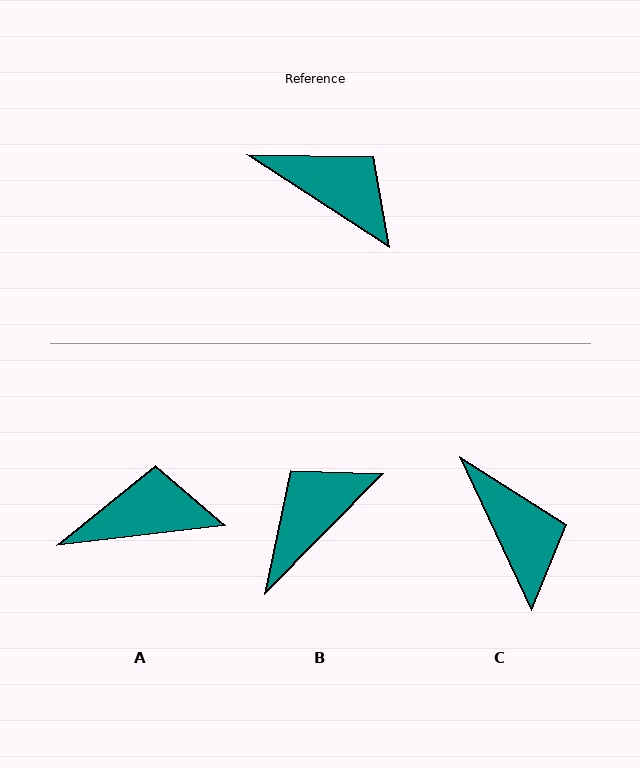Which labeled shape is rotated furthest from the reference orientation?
B, about 79 degrees away.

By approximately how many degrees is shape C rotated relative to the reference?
Approximately 32 degrees clockwise.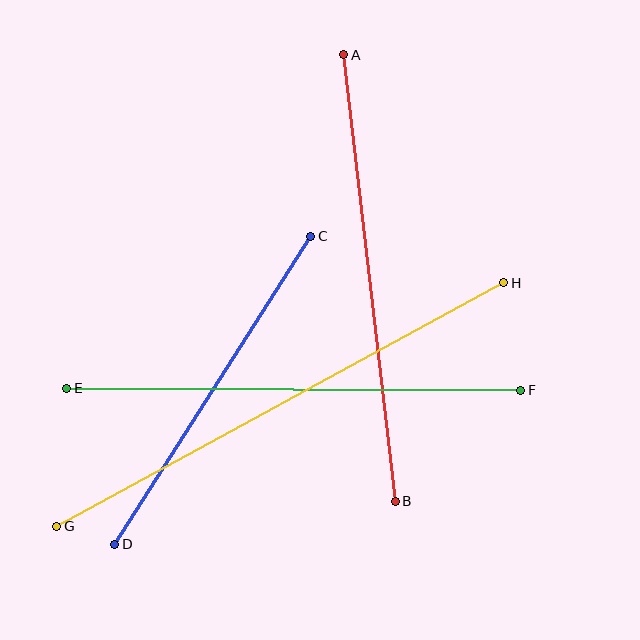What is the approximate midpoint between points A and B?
The midpoint is at approximately (369, 278) pixels.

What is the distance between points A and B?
The distance is approximately 450 pixels.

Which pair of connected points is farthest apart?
Points G and H are farthest apart.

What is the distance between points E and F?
The distance is approximately 454 pixels.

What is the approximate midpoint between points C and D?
The midpoint is at approximately (213, 390) pixels.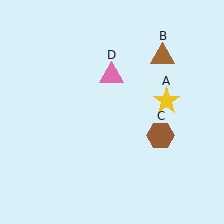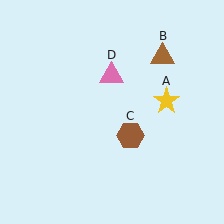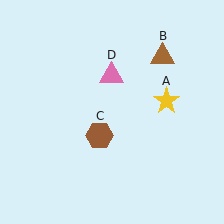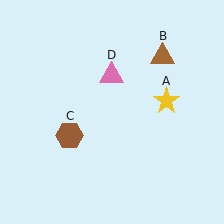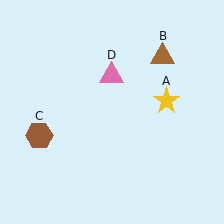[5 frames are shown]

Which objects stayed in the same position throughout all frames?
Yellow star (object A) and brown triangle (object B) and pink triangle (object D) remained stationary.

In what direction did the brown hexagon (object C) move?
The brown hexagon (object C) moved left.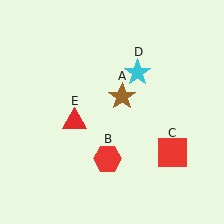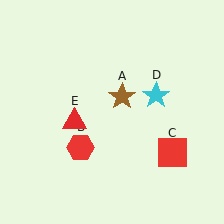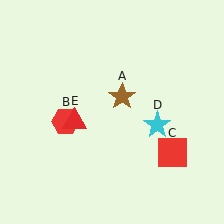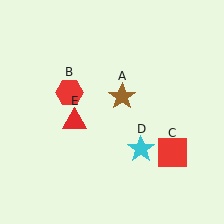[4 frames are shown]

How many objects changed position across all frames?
2 objects changed position: red hexagon (object B), cyan star (object D).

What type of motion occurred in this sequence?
The red hexagon (object B), cyan star (object D) rotated clockwise around the center of the scene.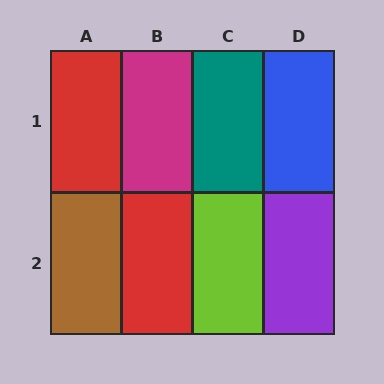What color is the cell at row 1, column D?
Blue.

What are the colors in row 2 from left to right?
Brown, red, lime, purple.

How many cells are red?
2 cells are red.